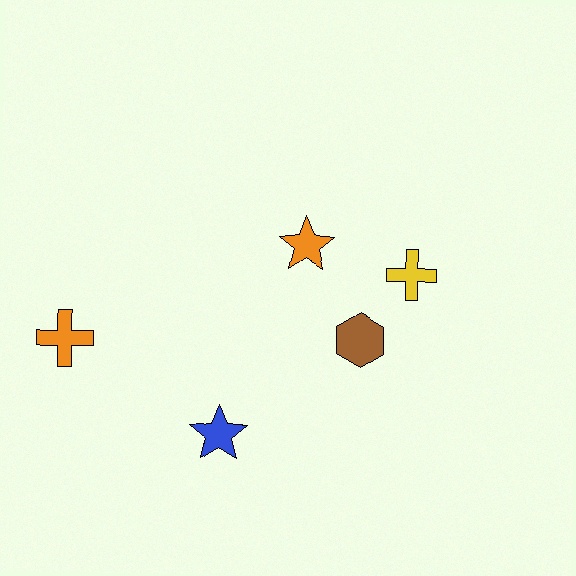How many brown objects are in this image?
There is 1 brown object.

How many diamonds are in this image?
There are no diamonds.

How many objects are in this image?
There are 5 objects.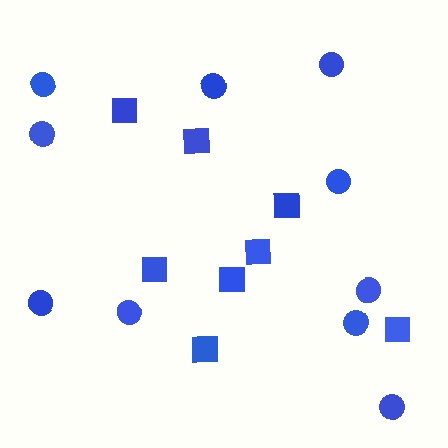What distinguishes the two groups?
There are 2 groups: one group of squares (8) and one group of circles (10).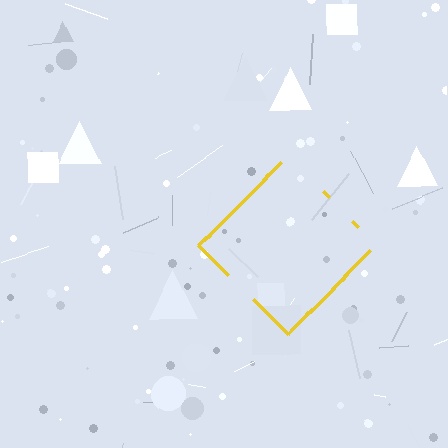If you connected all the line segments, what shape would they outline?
They would outline a diamond.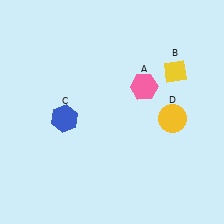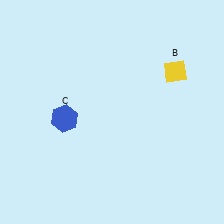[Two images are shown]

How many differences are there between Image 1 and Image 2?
There are 2 differences between the two images.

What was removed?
The pink hexagon (A), the yellow circle (D) were removed in Image 2.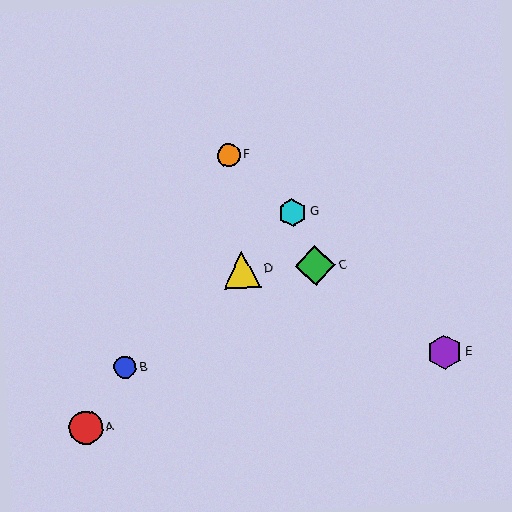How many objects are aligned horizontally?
2 objects (C, D) are aligned horizontally.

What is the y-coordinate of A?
Object A is at y≈428.